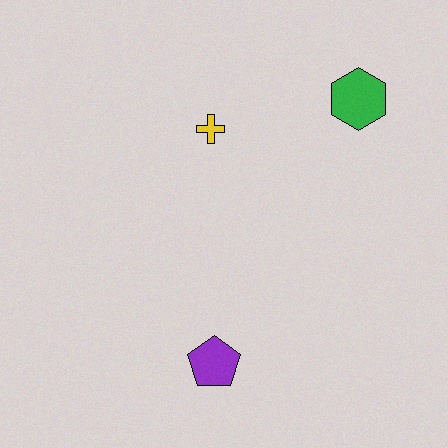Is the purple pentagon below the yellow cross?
Yes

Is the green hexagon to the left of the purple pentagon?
No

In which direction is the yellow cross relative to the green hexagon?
The yellow cross is to the left of the green hexagon.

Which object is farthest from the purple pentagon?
The green hexagon is farthest from the purple pentagon.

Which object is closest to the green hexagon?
The yellow cross is closest to the green hexagon.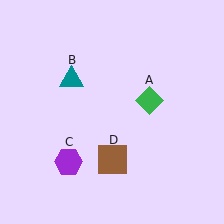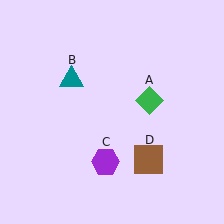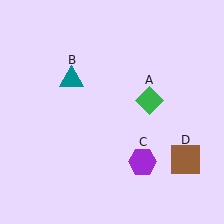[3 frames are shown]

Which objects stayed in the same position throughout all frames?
Green diamond (object A) and teal triangle (object B) remained stationary.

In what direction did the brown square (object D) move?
The brown square (object D) moved right.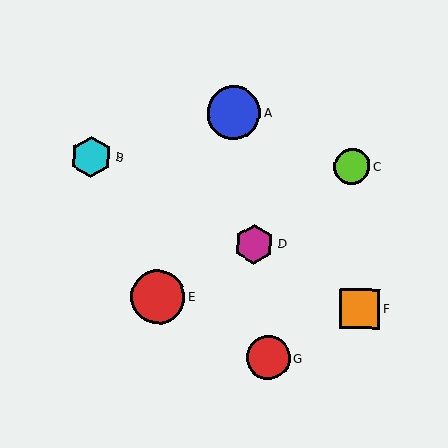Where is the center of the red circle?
The center of the red circle is at (158, 297).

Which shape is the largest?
The red circle (labeled E) is the largest.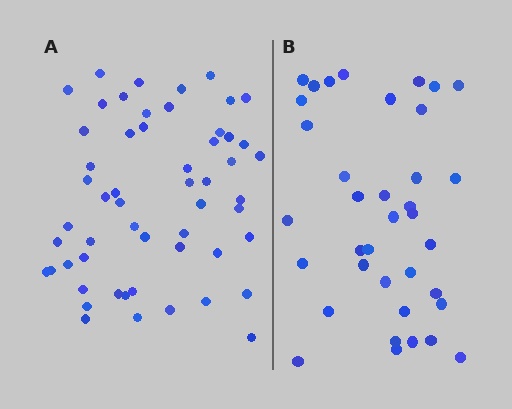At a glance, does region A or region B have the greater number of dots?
Region A (the left region) has more dots.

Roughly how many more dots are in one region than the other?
Region A has approximately 20 more dots than region B.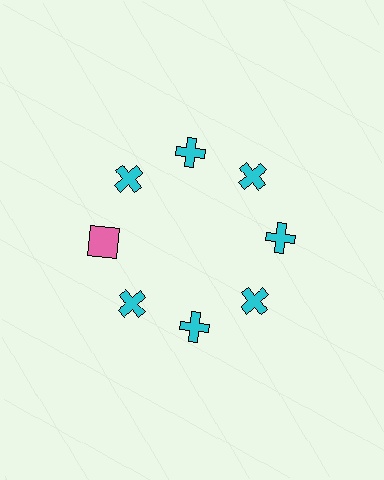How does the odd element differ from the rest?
It differs in both color (pink instead of cyan) and shape (square instead of cross).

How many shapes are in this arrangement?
There are 8 shapes arranged in a ring pattern.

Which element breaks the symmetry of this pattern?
The pink square at roughly the 9 o'clock position breaks the symmetry. All other shapes are cyan crosses.